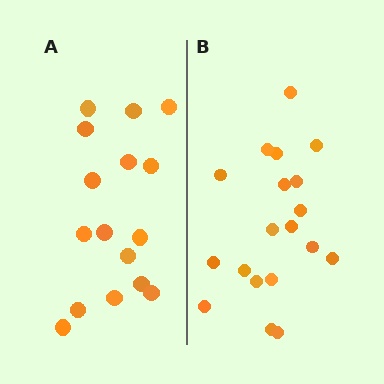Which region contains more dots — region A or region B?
Region B (the right region) has more dots.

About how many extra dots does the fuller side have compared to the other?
Region B has just a few more — roughly 2 or 3 more dots than region A.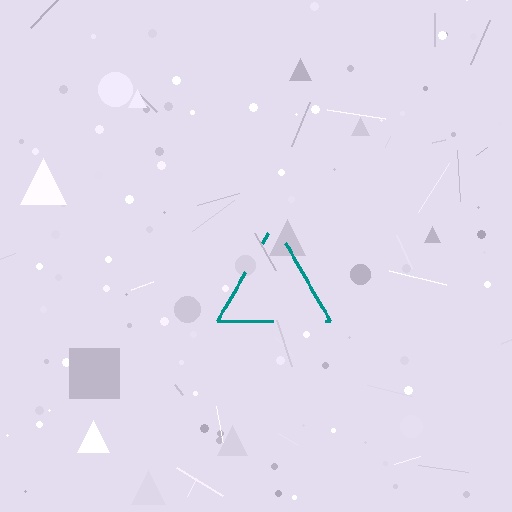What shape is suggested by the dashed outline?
The dashed outline suggests a triangle.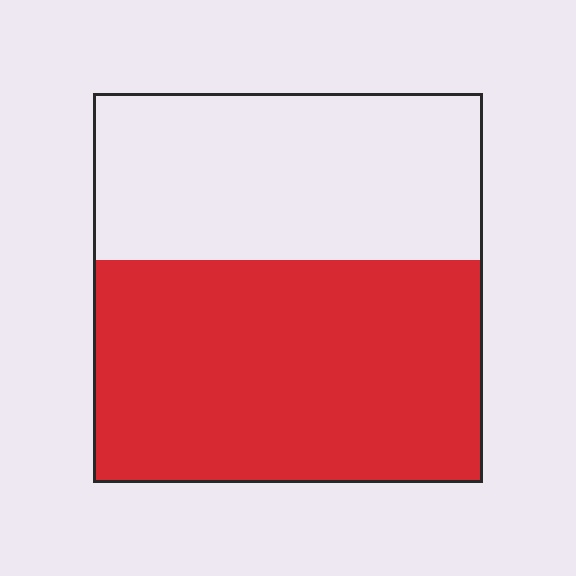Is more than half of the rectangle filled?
Yes.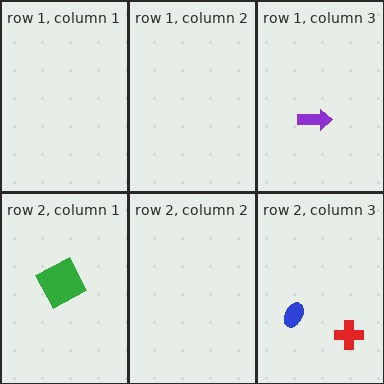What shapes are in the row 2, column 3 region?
The red cross, the blue ellipse.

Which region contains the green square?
The row 2, column 1 region.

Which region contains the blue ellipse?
The row 2, column 3 region.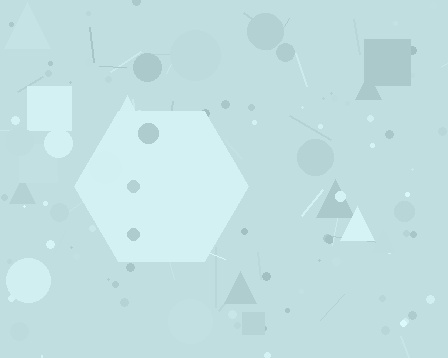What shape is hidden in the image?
A hexagon is hidden in the image.